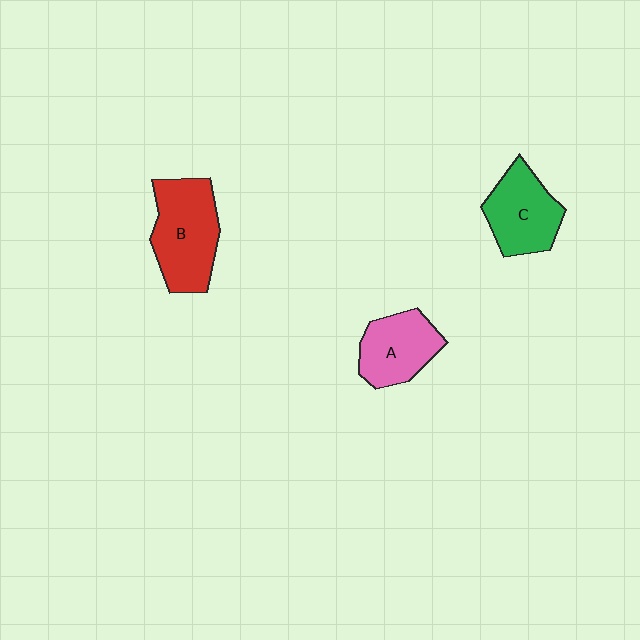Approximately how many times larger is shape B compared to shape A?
Approximately 1.4 times.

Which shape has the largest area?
Shape B (red).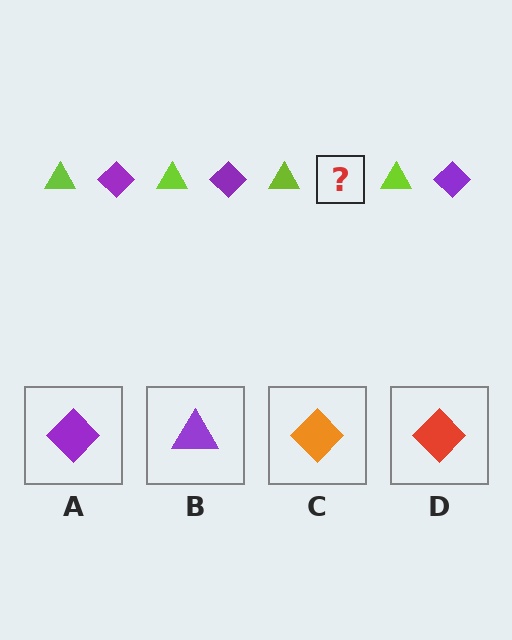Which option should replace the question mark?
Option A.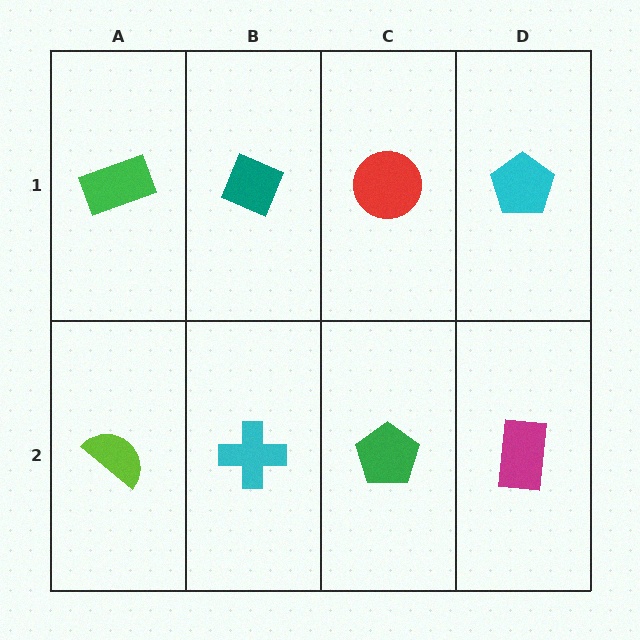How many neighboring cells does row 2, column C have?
3.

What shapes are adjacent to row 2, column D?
A cyan pentagon (row 1, column D), a green pentagon (row 2, column C).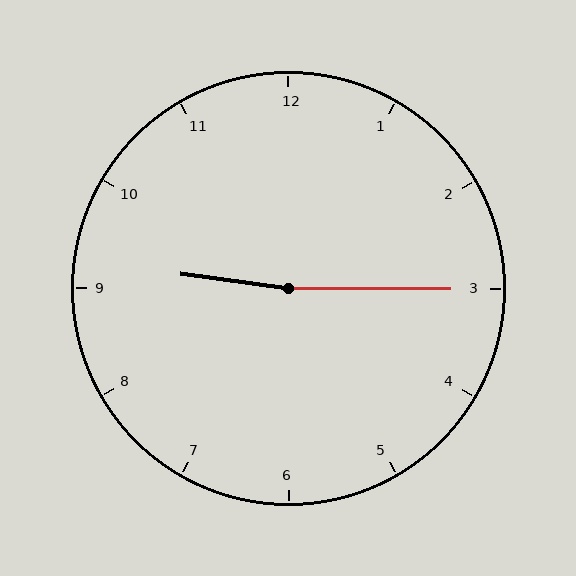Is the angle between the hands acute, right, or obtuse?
It is obtuse.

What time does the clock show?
9:15.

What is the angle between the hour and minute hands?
Approximately 172 degrees.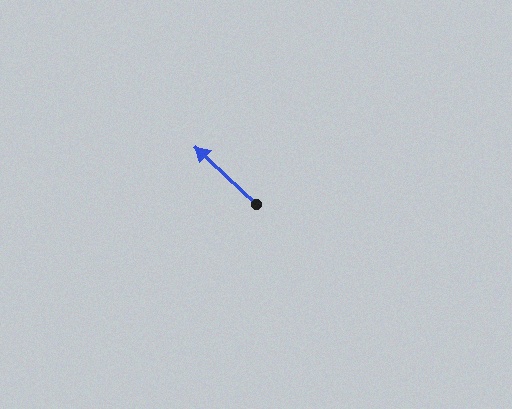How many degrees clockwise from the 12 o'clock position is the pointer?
Approximately 314 degrees.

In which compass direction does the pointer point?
Northwest.